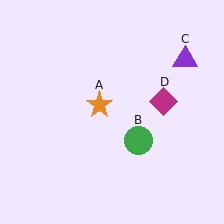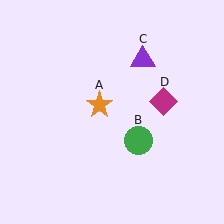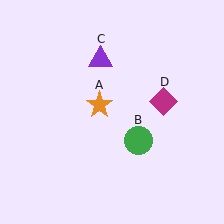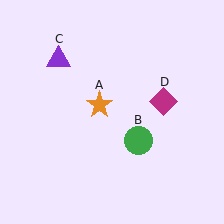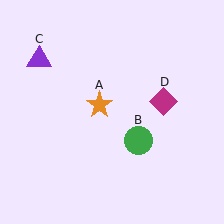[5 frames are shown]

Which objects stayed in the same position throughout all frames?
Orange star (object A) and green circle (object B) and magenta diamond (object D) remained stationary.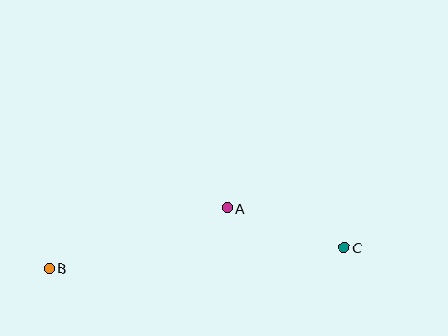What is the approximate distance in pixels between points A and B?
The distance between A and B is approximately 188 pixels.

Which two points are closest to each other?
Points A and C are closest to each other.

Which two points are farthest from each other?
Points B and C are farthest from each other.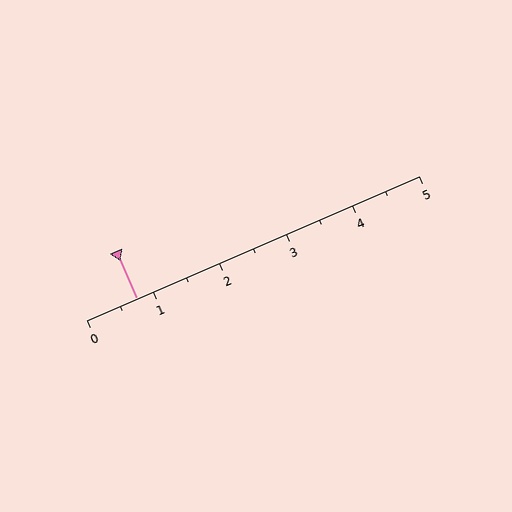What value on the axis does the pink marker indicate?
The marker indicates approximately 0.8.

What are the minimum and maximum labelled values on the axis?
The axis runs from 0 to 5.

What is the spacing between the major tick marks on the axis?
The major ticks are spaced 1 apart.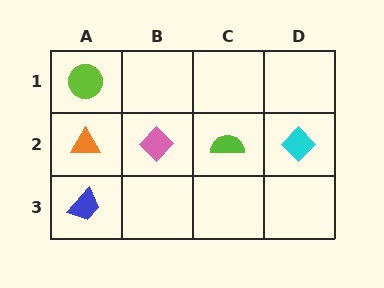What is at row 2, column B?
A pink diamond.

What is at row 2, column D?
A cyan diamond.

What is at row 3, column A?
A blue trapezoid.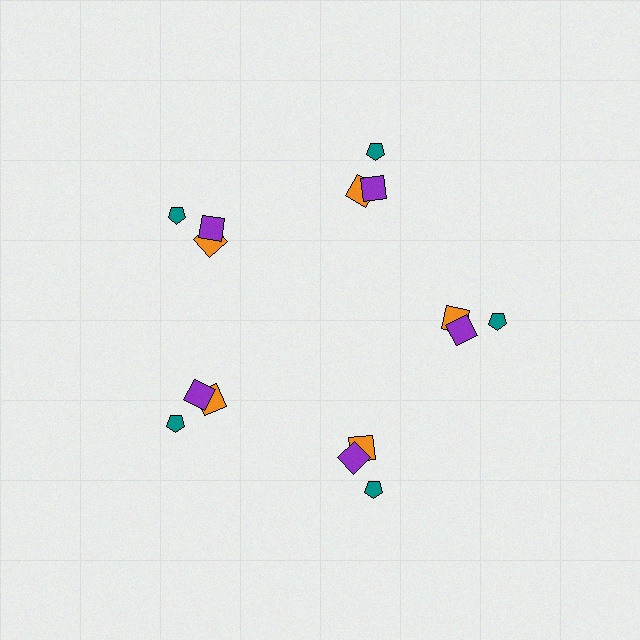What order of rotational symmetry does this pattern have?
This pattern has 5-fold rotational symmetry.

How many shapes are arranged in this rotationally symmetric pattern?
There are 15 shapes, arranged in 5 groups of 3.